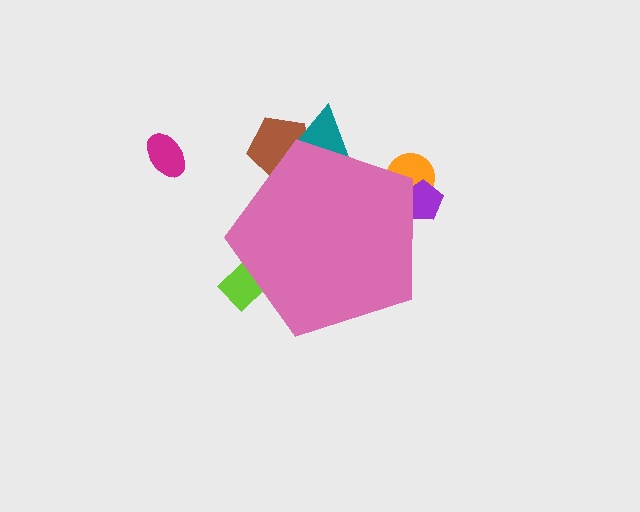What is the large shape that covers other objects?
A pink pentagon.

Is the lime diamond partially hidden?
Yes, the lime diamond is partially hidden behind the pink pentagon.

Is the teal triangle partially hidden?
Yes, the teal triangle is partially hidden behind the pink pentagon.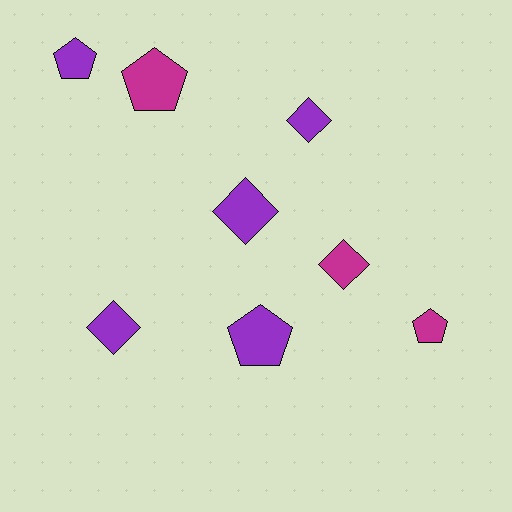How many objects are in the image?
There are 8 objects.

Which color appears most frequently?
Purple, with 5 objects.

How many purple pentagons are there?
There are 2 purple pentagons.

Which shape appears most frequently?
Diamond, with 4 objects.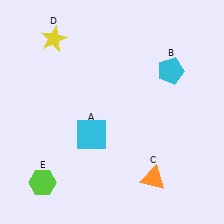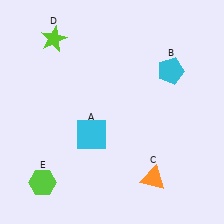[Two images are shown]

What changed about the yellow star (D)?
In Image 1, D is yellow. In Image 2, it changed to lime.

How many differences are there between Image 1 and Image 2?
There is 1 difference between the two images.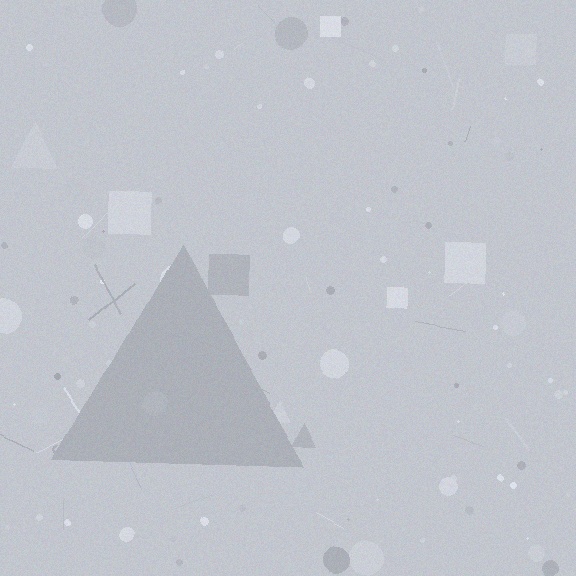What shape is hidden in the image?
A triangle is hidden in the image.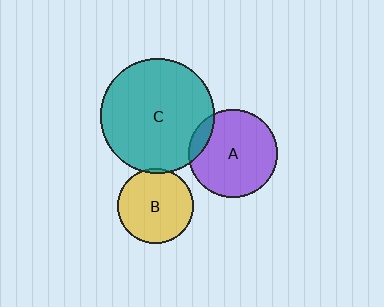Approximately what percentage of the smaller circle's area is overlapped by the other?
Approximately 5%.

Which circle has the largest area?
Circle C (teal).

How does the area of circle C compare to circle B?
Approximately 2.3 times.